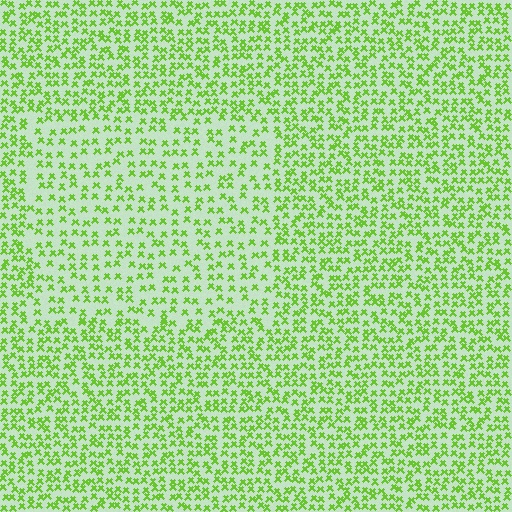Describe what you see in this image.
The image contains small lime elements arranged at two different densities. A rectangle-shaped region is visible where the elements are less densely packed than the surrounding area.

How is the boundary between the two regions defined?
The boundary is defined by a change in element density (approximately 1.6x ratio). All elements are the same color, size, and shape.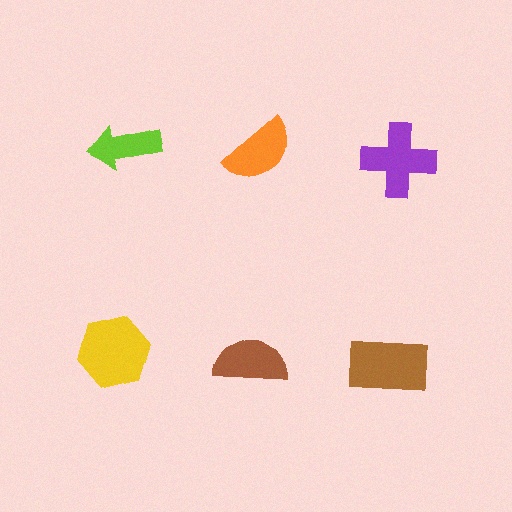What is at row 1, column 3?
A purple cross.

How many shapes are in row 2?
3 shapes.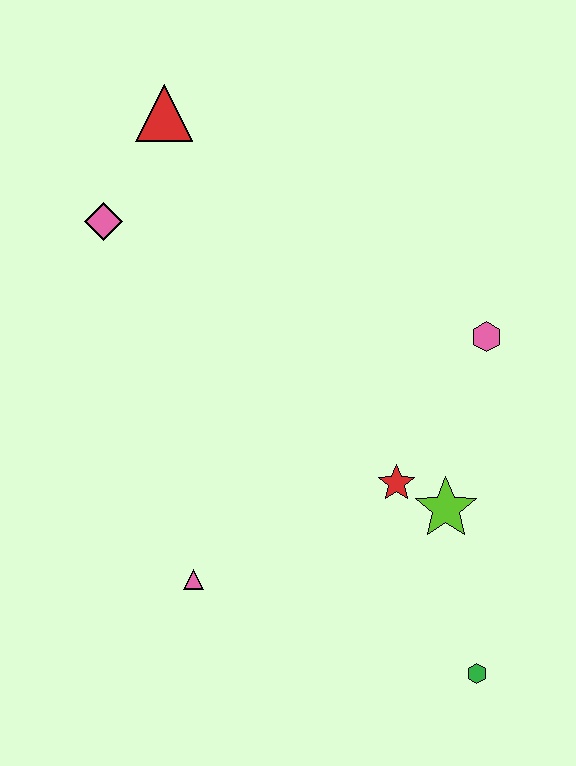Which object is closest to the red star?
The lime star is closest to the red star.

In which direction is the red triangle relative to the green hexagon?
The red triangle is above the green hexagon.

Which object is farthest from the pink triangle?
The red triangle is farthest from the pink triangle.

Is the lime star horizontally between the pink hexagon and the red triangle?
Yes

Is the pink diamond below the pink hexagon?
No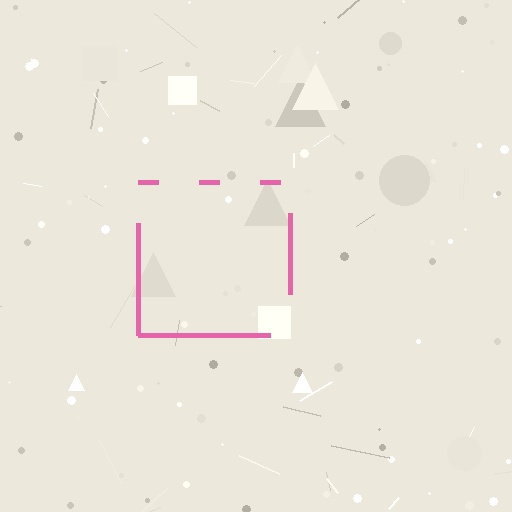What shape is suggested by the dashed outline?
The dashed outline suggests a square.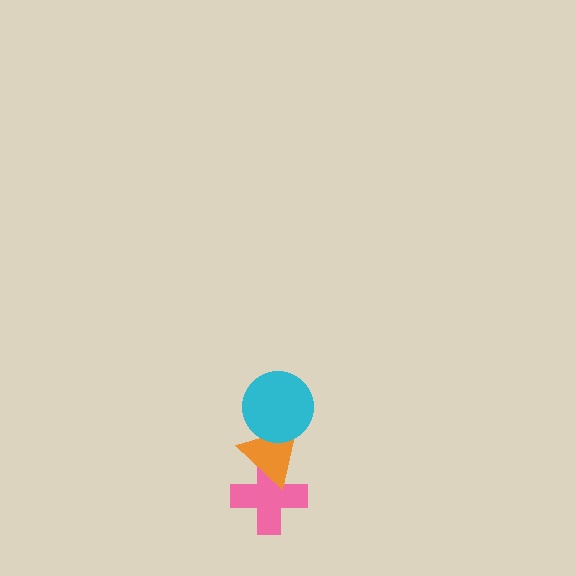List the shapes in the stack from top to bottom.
From top to bottom: the cyan circle, the orange triangle, the pink cross.